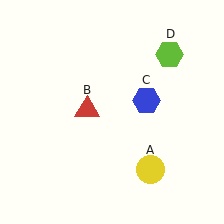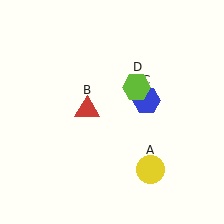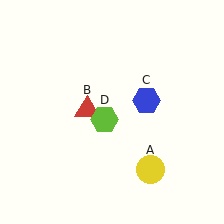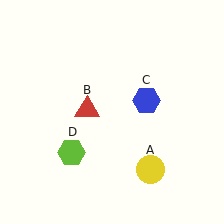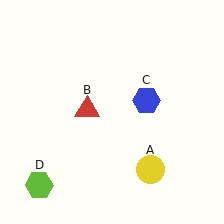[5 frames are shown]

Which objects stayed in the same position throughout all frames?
Yellow circle (object A) and red triangle (object B) and blue hexagon (object C) remained stationary.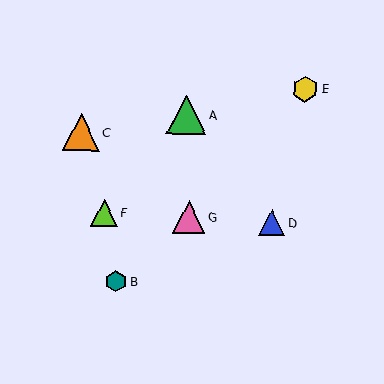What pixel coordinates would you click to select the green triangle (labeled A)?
Click at (186, 115) to select the green triangle A.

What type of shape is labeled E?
Shape E is a yellow hexagon.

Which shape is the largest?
The green triangle (labeled A) is the largest.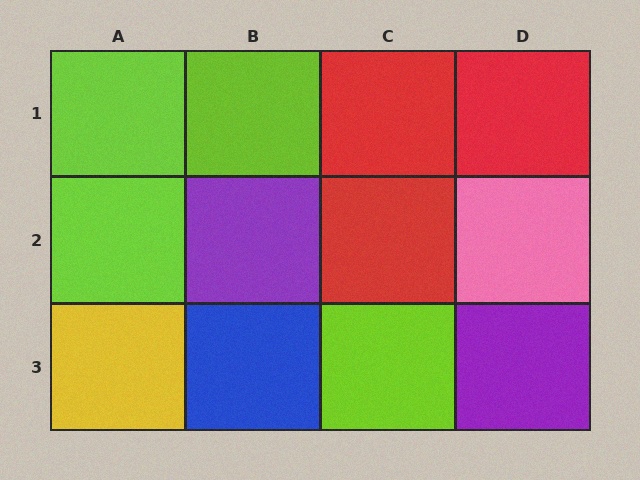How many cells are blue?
1 cell is blue.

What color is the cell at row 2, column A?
Lime.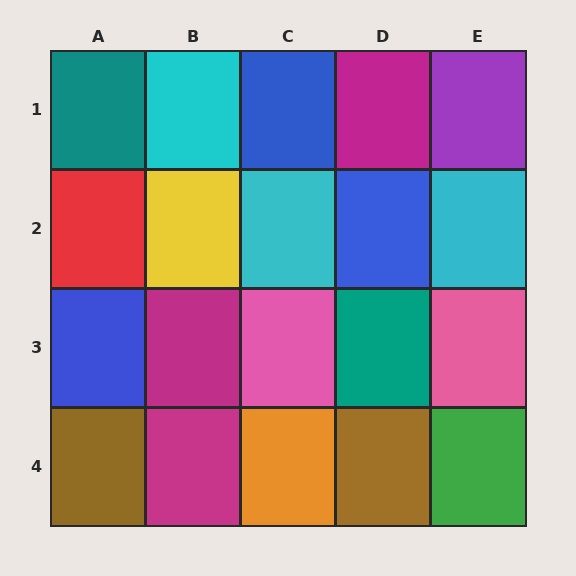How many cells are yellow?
1 cell is yellow.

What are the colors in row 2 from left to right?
Red, yellow, cyan, blue, cyan.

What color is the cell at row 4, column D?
Brown.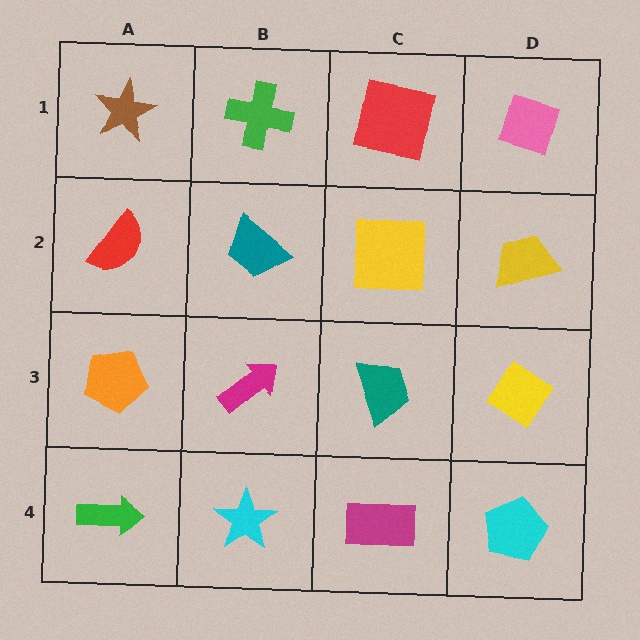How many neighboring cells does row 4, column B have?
3.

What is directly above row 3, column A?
A red semicircle.